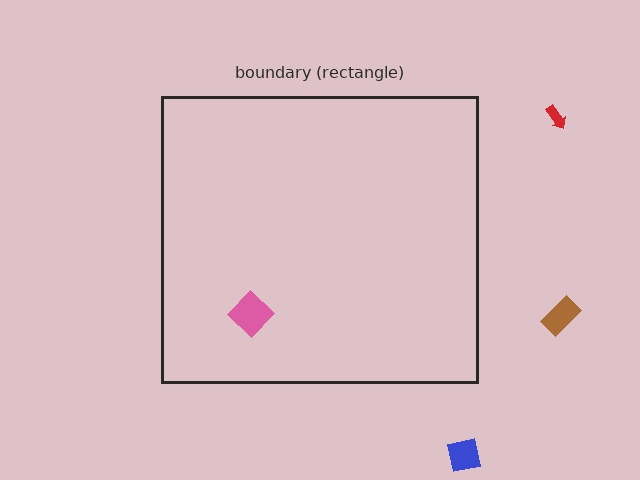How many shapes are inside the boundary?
1 inside, 3 outside.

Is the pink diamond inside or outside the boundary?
Inside.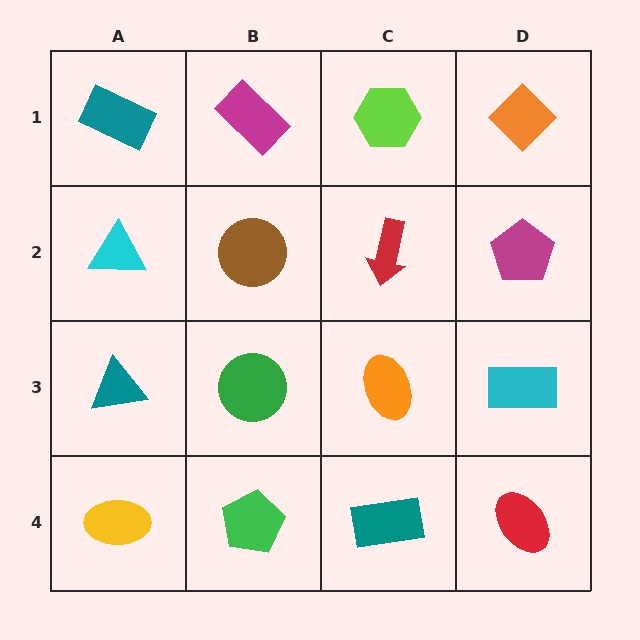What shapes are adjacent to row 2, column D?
An orange diamond (row 1, column D), a cyan rectangle (row 3, column D), a red arrow (row 2, column C).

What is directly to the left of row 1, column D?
A lime hexagon.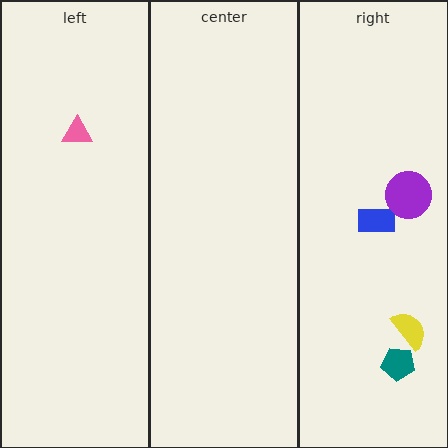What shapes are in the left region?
The pink triangle.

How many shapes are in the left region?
1.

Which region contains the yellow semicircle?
The right region.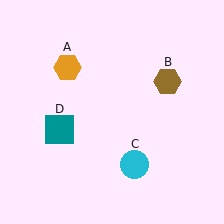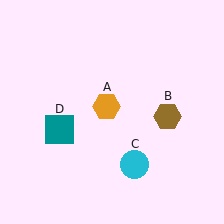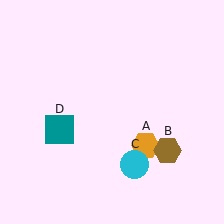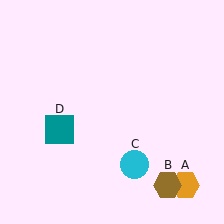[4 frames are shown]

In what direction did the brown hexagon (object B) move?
The brown hexagon (object B) moved down.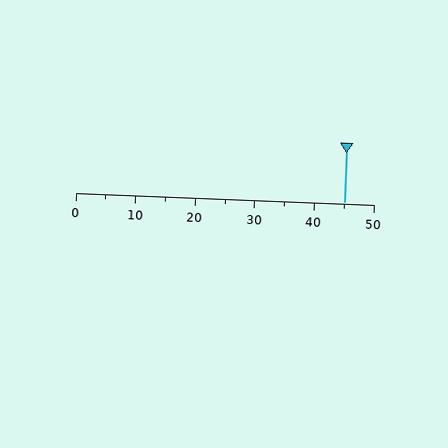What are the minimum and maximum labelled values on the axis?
The axis runs from 0 to 50.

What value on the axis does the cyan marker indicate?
The marker indicates approximately 45.